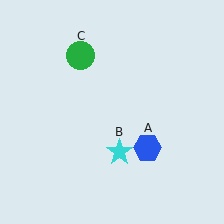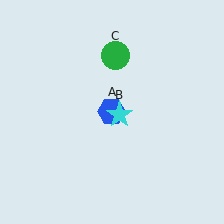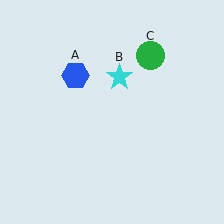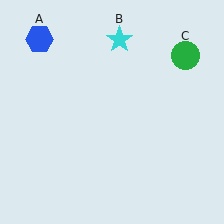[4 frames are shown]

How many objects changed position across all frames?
3 objects changed position: blue hexagon (object A), cyan star (object B), green circle (object C).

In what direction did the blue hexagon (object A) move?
The blue hexagon (object A) moved up and to the left.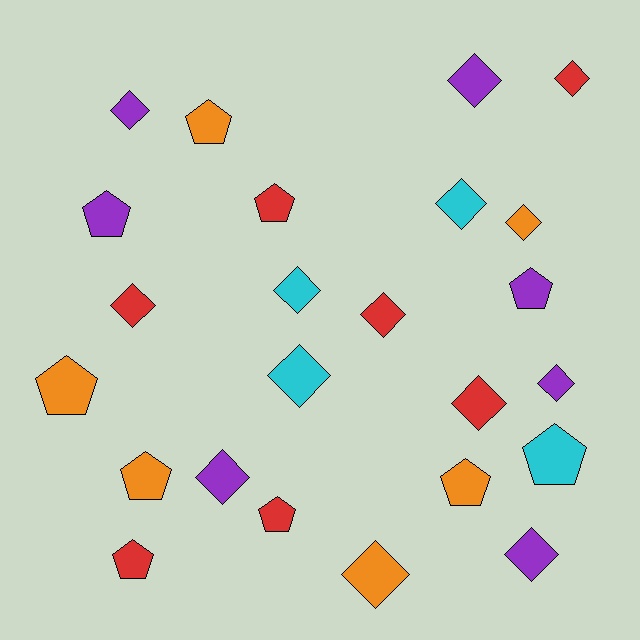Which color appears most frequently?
Red, with 7 objects.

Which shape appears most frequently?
Diamond, with 14 objects.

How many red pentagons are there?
There are 3 red pentagons.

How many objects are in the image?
There are 24 objects.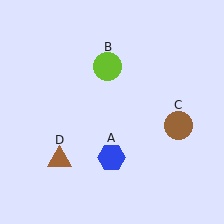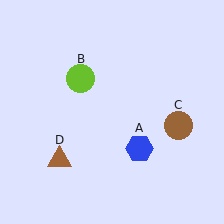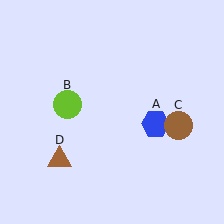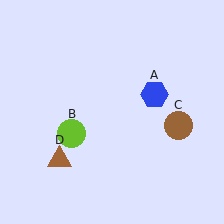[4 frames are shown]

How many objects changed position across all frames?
2 objects changed position: blue hexagon (object A), lime circle (object B).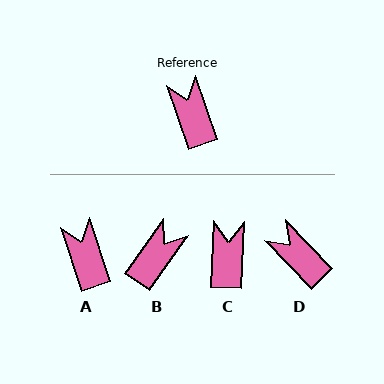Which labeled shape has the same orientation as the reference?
A.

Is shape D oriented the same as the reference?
No, it is off by about 25 degrees.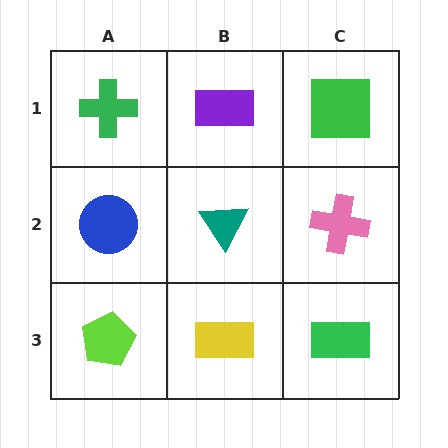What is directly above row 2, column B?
A purple rectangle.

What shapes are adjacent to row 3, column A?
A blue circle (row 2, column A), a yellow rectangle (row 3, column B).